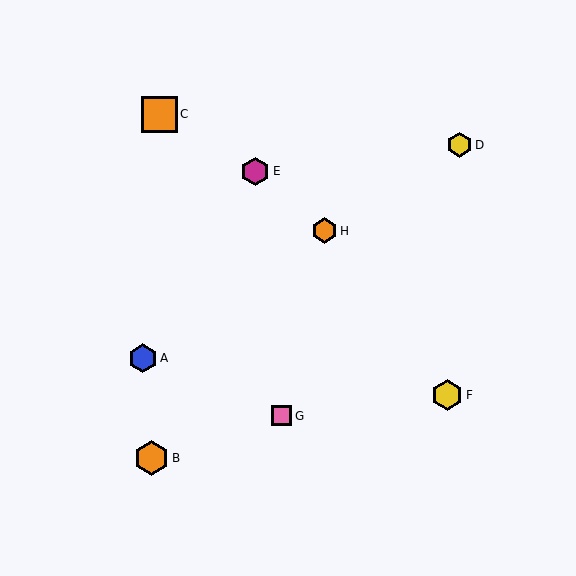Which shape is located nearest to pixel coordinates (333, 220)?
The orange hexagon (labeled H) at (325, 231) is nearest to that location.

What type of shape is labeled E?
Shape E is a magenta hexagon.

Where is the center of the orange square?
The center of the orange square is at (159, 114).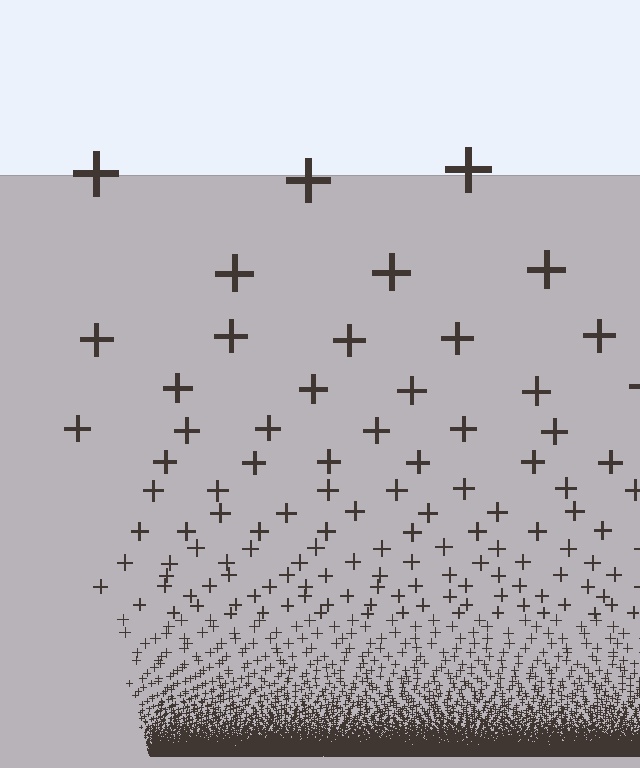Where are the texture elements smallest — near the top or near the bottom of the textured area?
Near the bottom.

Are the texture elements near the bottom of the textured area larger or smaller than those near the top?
Smaller. The gradient is inverted — elements near the bottom are smaller and denser.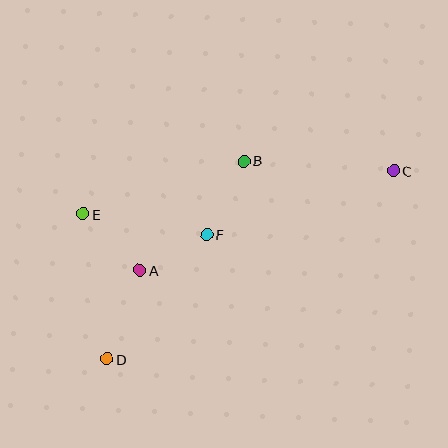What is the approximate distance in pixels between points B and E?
The distance between B and E is approximately 169 pixels.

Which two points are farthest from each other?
Points C and D are farthest from each other.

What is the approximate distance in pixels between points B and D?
The distance between B and D is approximately 241 pixels.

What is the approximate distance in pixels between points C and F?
The distance between C and F is approximately 198 pixels.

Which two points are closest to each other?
Points A and F are closest to each other.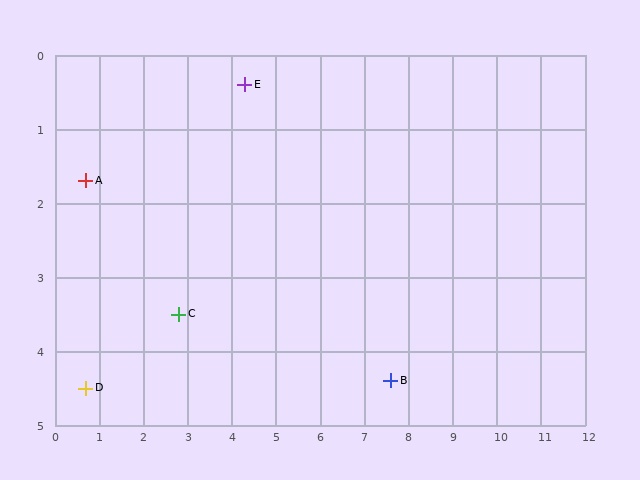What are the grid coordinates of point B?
Point B is at approximately (7.6, 4.4).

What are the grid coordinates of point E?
Point E is at approximately (4.3, 0.4).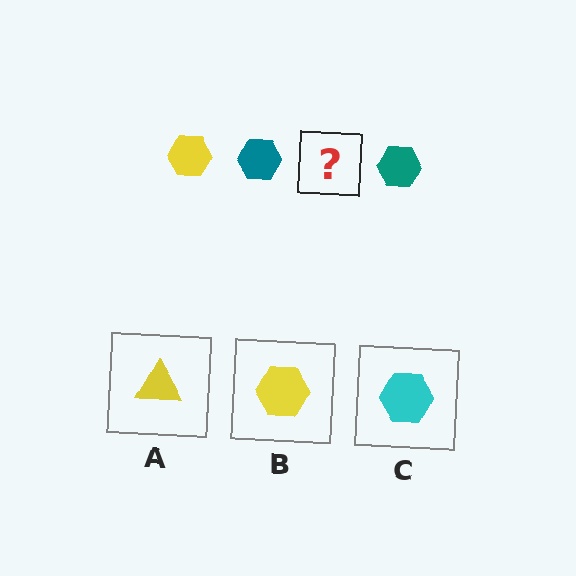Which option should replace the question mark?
Option B.